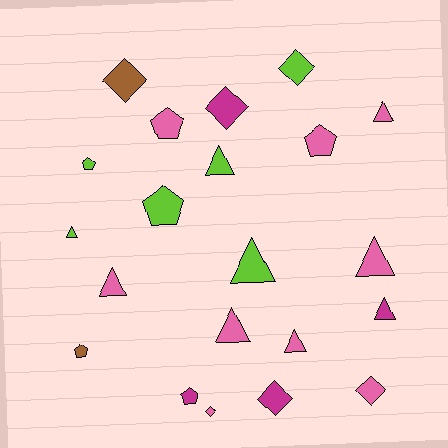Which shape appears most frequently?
Triangle, with 9 objects.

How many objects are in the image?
There are 21 objects.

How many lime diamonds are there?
There is 1 lime diamond.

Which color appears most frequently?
Pink, with 9 objects.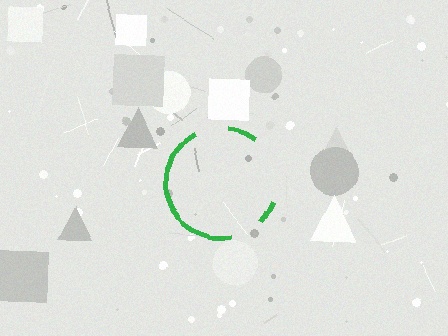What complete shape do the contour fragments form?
The contour fragments form a circle.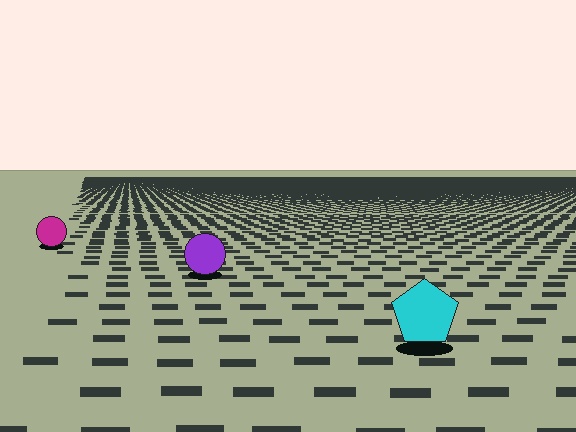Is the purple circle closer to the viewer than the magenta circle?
Yes. The purple circle is closer — you can tell from the texture gradient: the ground texture is coarser near it.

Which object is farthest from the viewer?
The magenta circle is farthest from the viewer. It appears smaller and the ground texture around it is denser.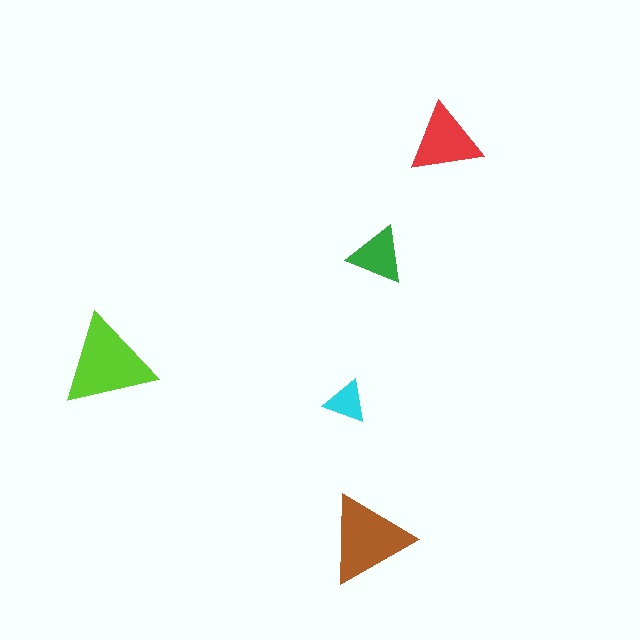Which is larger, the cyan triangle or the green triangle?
The green one.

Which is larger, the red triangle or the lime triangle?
The lime one.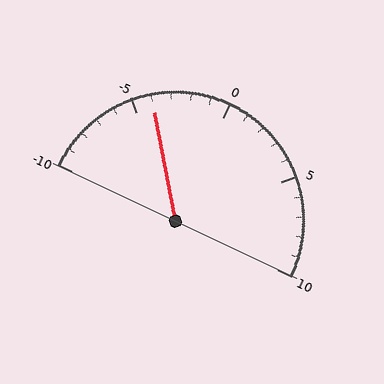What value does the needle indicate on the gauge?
The needle indicates approximately -4.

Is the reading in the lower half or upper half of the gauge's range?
The reading is in the lower half of the range (-10 to 10).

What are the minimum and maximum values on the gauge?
The gauge ranges from -10 to 10.